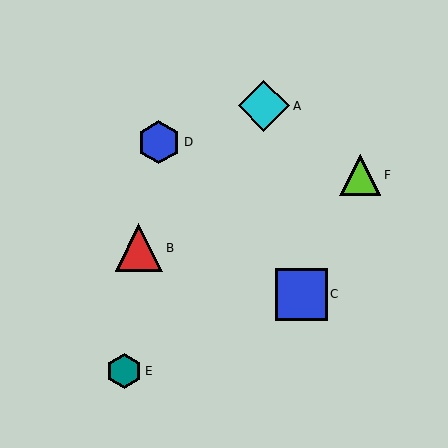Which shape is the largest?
The blue square (labeled C) is the largest.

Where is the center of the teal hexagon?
The center of the teal hexagon is at (124, 371).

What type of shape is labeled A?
Shape A is a cyan diamond.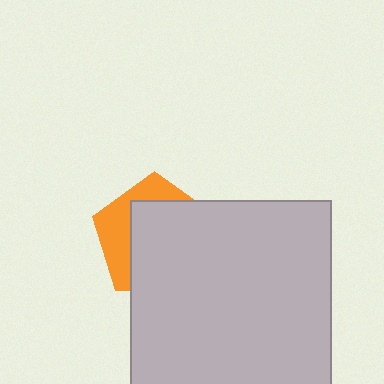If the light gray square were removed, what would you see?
You would see the complete orange pentagon.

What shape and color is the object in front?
The object in front is a light gray square.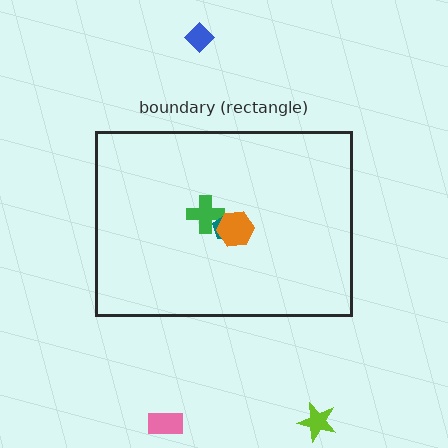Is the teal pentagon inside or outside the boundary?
Inside.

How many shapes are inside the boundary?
3 inside, 3 outside.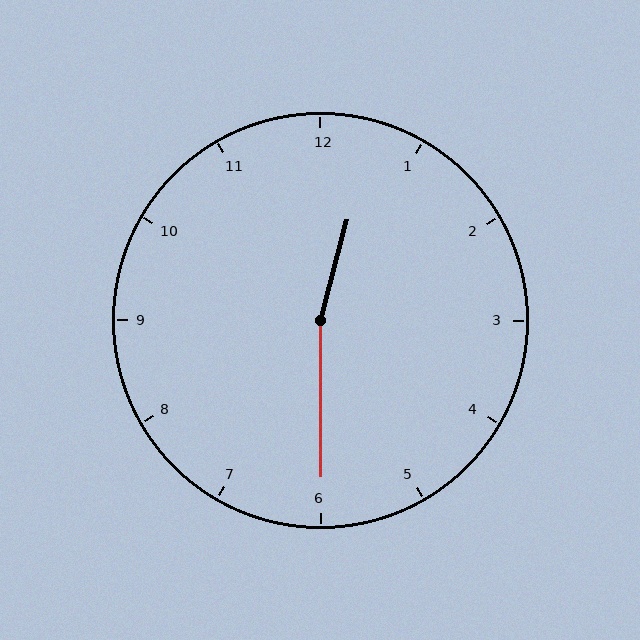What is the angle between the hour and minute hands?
Approximately 165 degrees.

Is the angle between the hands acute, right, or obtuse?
It is obtuse.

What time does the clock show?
12:30.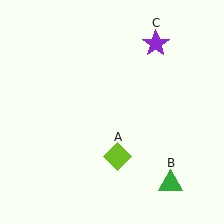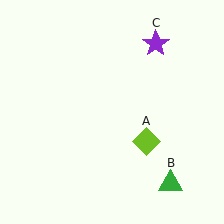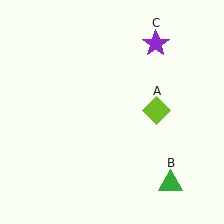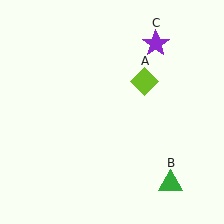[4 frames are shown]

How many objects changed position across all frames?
1 object changed position: lime diamond (object A).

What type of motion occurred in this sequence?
The lime diamond (object A) rotated counterclockwise around the center of the scene.